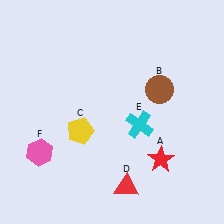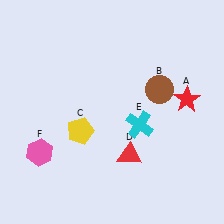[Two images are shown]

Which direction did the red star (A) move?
The red star (A) moved up.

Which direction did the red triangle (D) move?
The red triangle (D) moved up.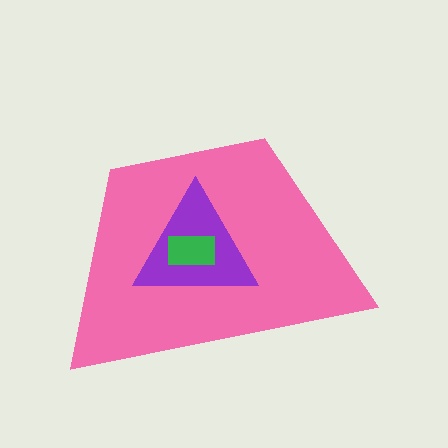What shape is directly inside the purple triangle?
The green rectangle.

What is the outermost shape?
The pink trapezoid.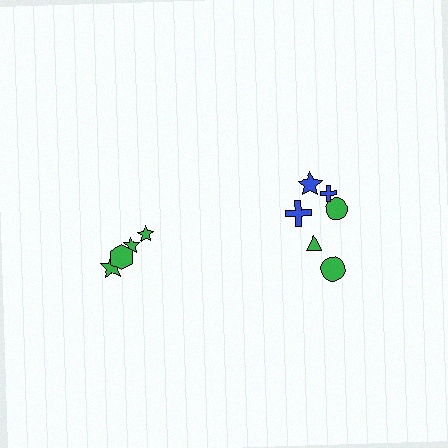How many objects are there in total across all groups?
There are 10 objects.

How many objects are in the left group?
There are 4 objects.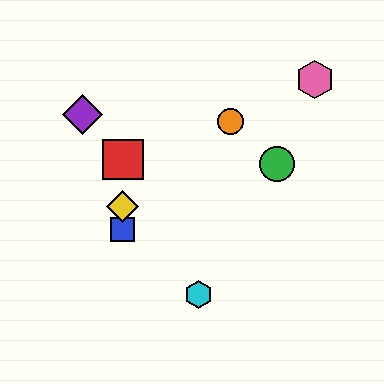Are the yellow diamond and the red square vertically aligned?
Yes, both are at x≈123.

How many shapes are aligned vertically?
3 shapes (the red square, the blue square, the yellow diamond) are aligned vertically.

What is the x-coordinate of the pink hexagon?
The pink hexagon is at x≈315.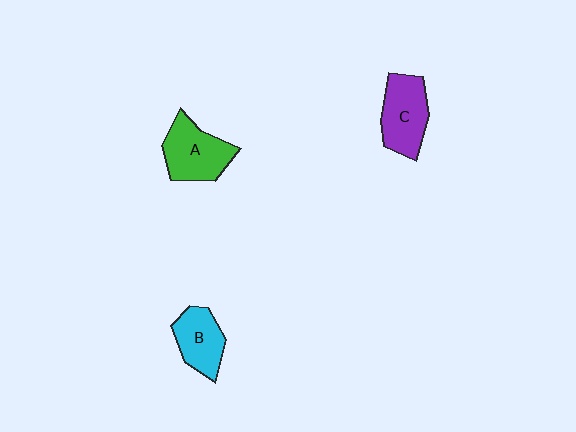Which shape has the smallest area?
Shape B (cyan).